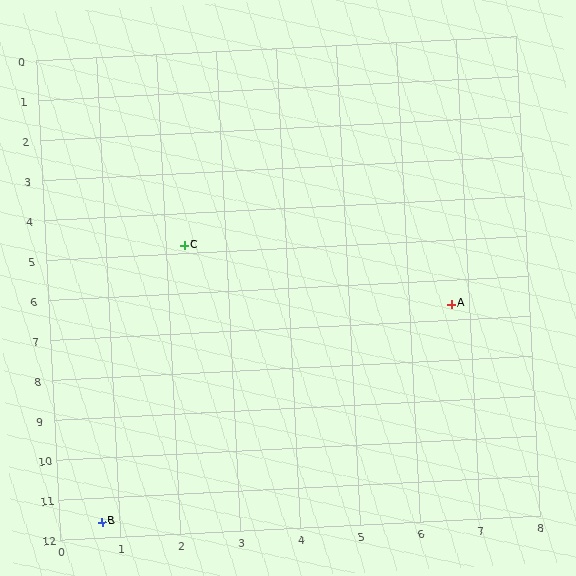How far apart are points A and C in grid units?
Points A and C are about 4.8 grid units apart.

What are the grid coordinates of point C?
Point C is at approximately (2.3, 4.8).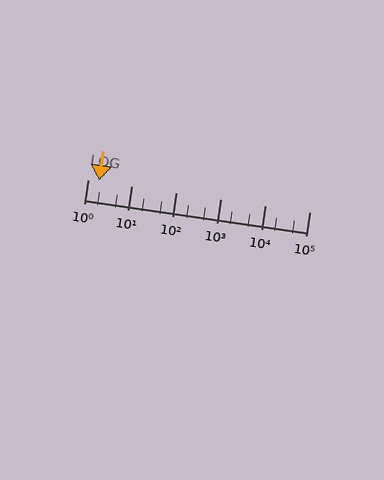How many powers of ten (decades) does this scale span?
The scale spans 5 decades, from 1 to 100000.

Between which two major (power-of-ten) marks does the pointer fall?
The pointer is between 1 and 10.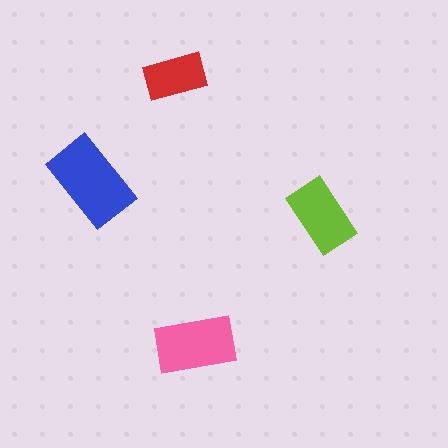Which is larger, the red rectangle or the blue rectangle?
The blue one.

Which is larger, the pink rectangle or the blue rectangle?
The blue one.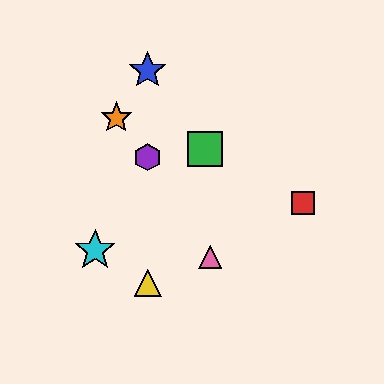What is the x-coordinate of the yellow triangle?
The yellow triangle is at x≈148.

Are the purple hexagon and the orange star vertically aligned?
No, the purple hexagon is at x≈148 and the orange star is at x≈116.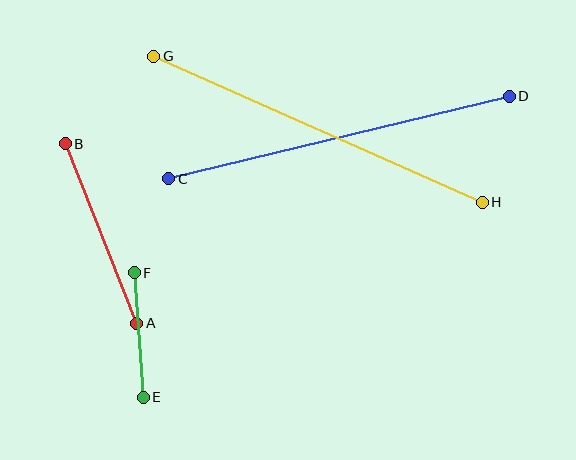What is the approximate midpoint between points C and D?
The midpoint is at approximately (339, 138) pixels.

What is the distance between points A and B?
The distance is approximately 193 pixels.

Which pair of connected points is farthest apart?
Points G and H are farthest apart.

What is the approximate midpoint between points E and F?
The midpoint is at approximately (139, 335) pixels.